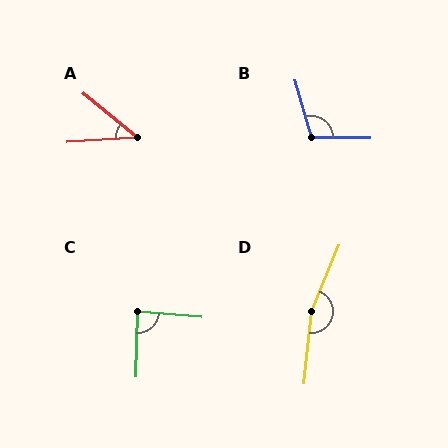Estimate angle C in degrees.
Approximately 86 degrees.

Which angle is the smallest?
A, at approximately 43 degrees.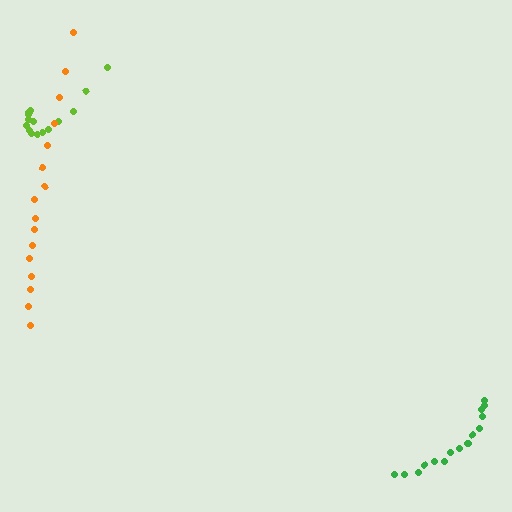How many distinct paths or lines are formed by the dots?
There are 3 distinct paths.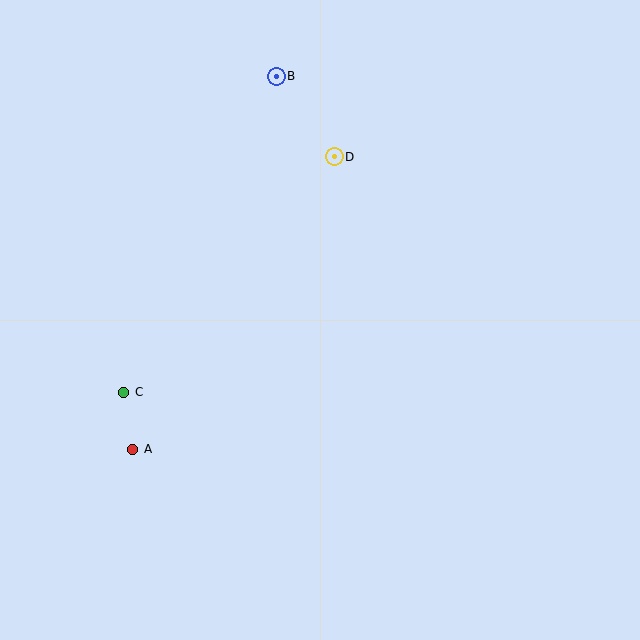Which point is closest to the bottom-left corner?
Point A is closest to the bottom-left corner.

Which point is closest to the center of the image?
Point D at (334, 157) is closest to the center.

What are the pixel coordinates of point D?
Point D is at (334, 157).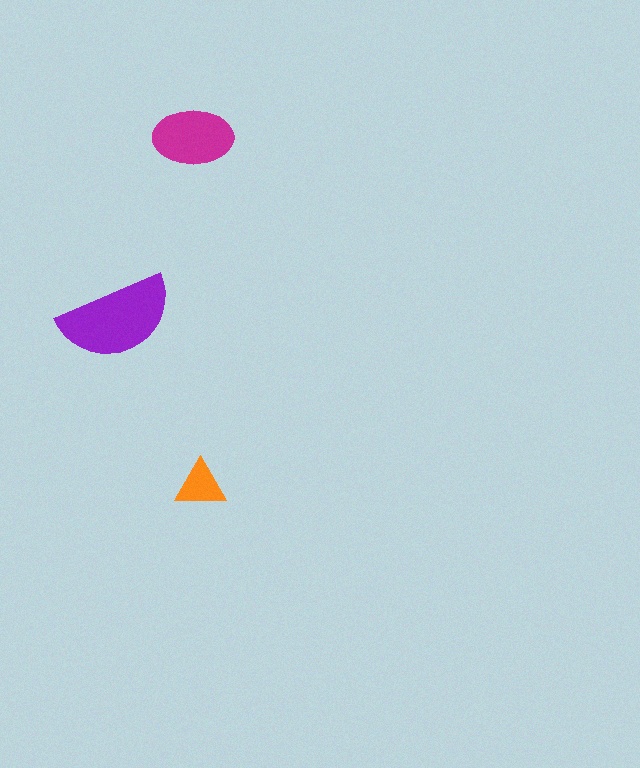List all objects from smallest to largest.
The orange triangle, the magenta ellipse, the purple semicircle.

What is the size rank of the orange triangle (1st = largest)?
3rd.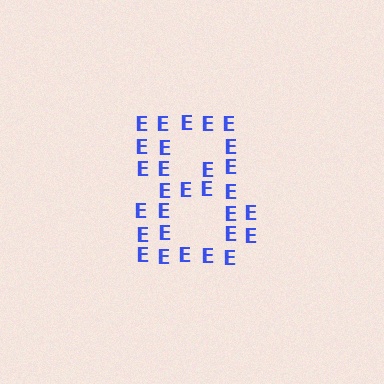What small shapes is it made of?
It is made of small letter E's.